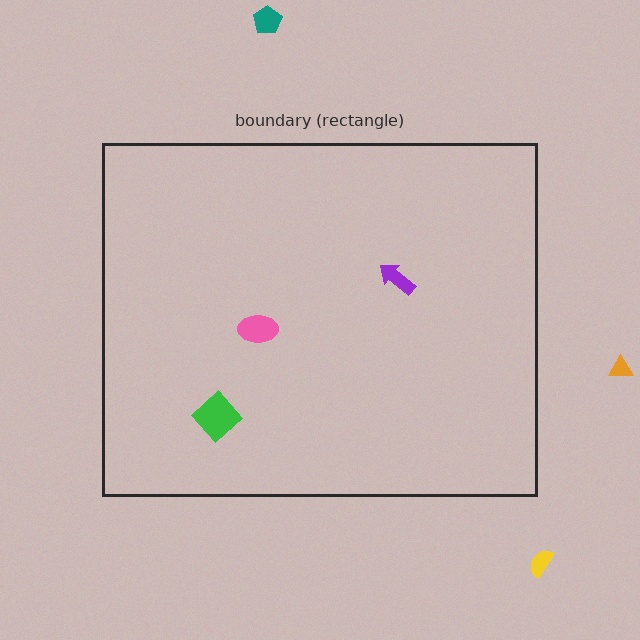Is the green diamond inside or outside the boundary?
Inside.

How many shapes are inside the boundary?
3 inside, 3 outside.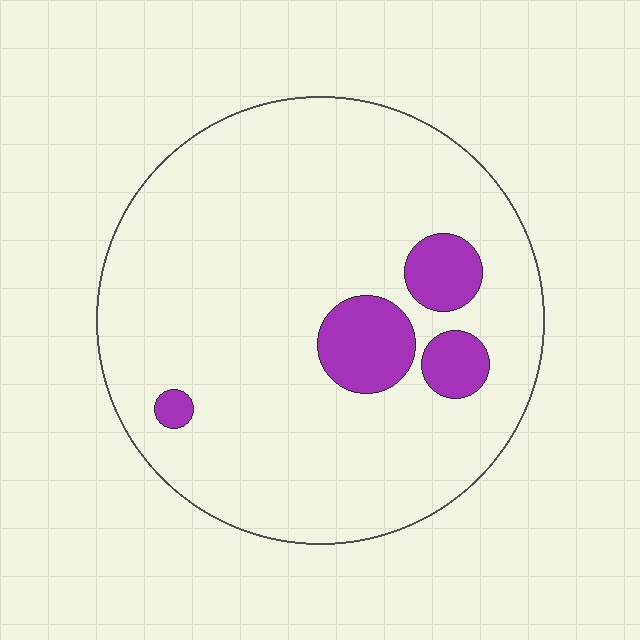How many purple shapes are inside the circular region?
4.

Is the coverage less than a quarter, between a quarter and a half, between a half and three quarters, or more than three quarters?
Less than a quarter.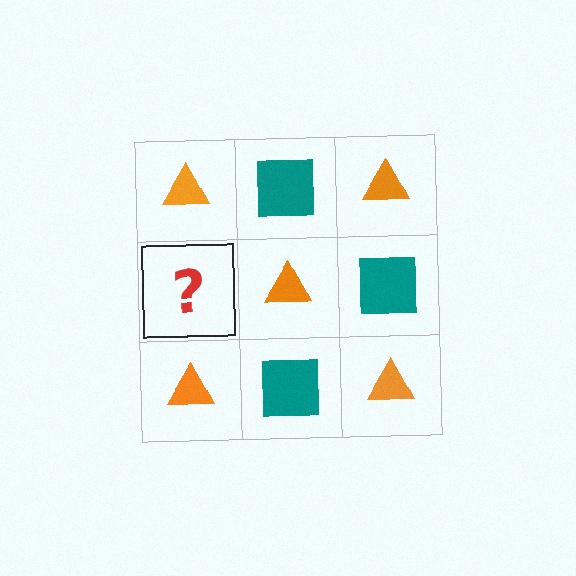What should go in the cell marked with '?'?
The missing cell should contain a teal square.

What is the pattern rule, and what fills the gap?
The rule is that it alternates orange triangle and teal square in a checkerboard pattern. The gap should be filled with a teal square.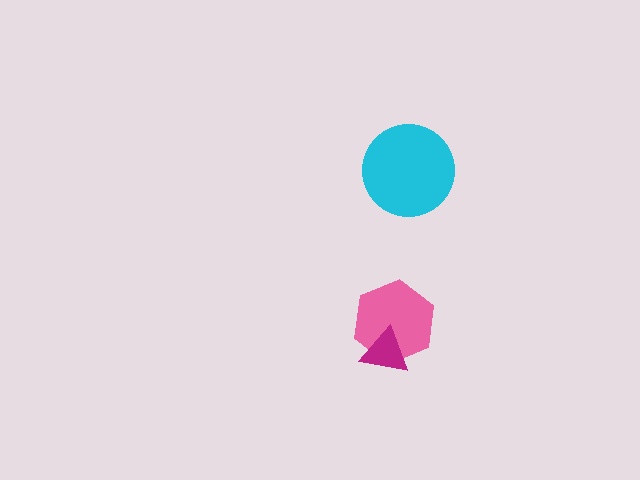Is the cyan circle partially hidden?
No, no other shape covers it.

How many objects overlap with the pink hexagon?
1 object overlaps with the pink hexagon.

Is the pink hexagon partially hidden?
Yes, it is partially covered by another shape.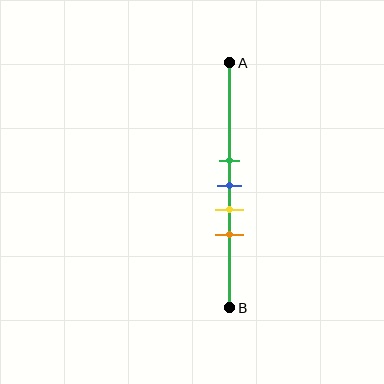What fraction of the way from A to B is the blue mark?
The blue mark is approximately 50% (0.5) of the way from A to B.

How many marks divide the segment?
There are 4 marks dividing the segment.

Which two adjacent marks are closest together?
The green and blue marks are the closest adjacent pair.